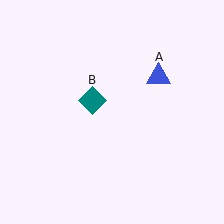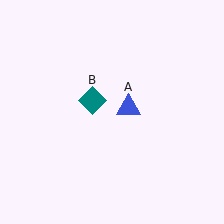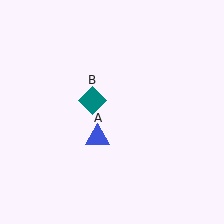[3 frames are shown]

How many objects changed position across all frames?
1 object changed position: blue triangle (object A).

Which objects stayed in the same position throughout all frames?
Teal diamond (object B) remained stationary.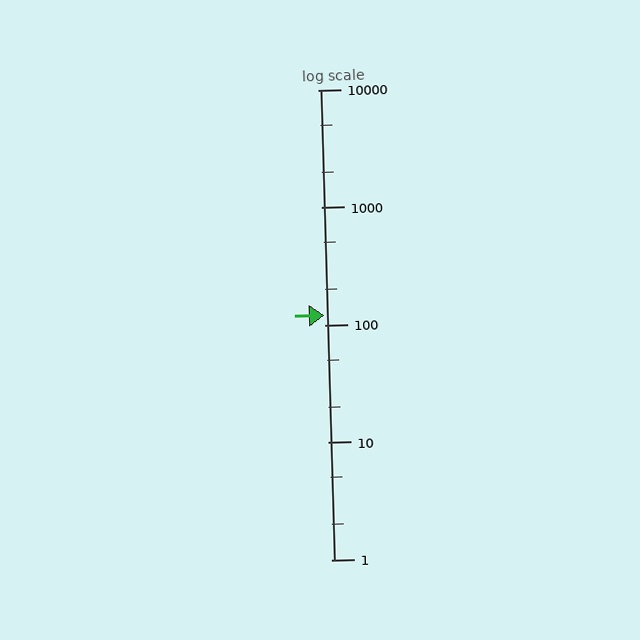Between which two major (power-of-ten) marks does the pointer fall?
The pointer is between 100 and 1000.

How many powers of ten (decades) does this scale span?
The scale spans 4 decades, from 1 to 10000.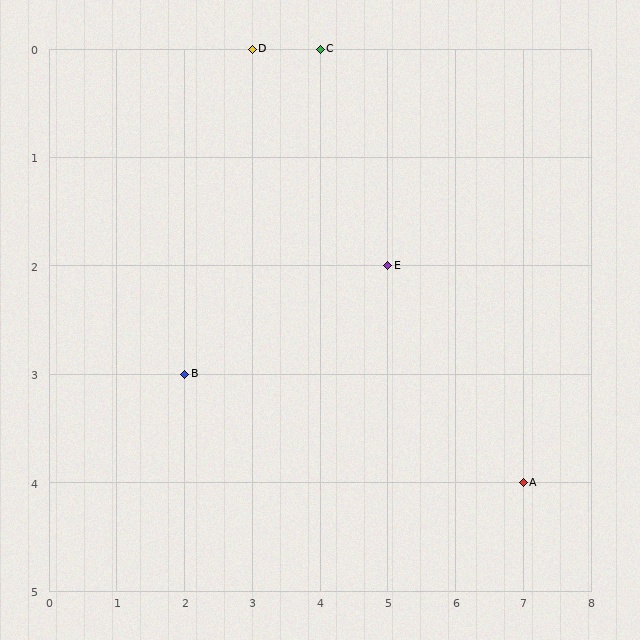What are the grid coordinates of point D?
Point D is at grid coordinates (3, 0).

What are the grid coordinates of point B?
Point B is at grid coordinates (2, 3).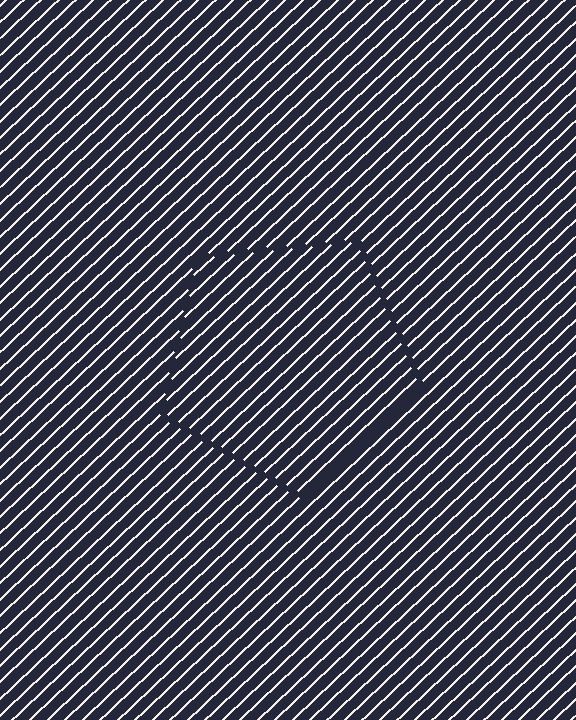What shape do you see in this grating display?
An illusory pentagon. The interior of the shape contains the same grating, shifted by half a period — the contour is defined by the phase discontinuity where line-ends from the inner and outer gratings abut.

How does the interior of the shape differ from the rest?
The interior of the shape contains the same grating, shifted by half a period — the contour is defined by the phase discontinuity where line-ends from the inner and outer gratings abut.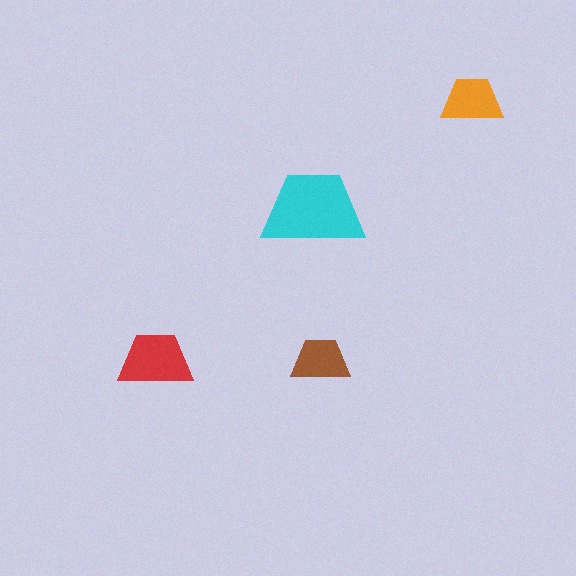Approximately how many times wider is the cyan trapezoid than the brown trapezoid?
About 1.5 times wider.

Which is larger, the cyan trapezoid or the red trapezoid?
The cyan one.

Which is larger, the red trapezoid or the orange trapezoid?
The red one.